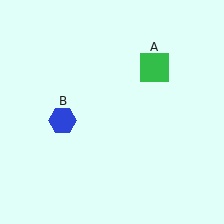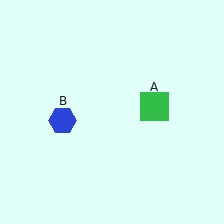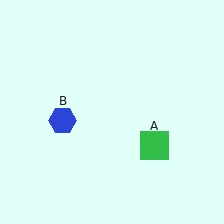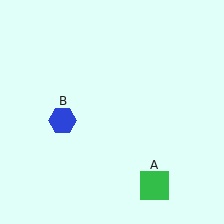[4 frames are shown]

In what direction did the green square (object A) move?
The green square (object A) moved down.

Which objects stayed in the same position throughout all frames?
Blue hexagon (object B) remained stationary.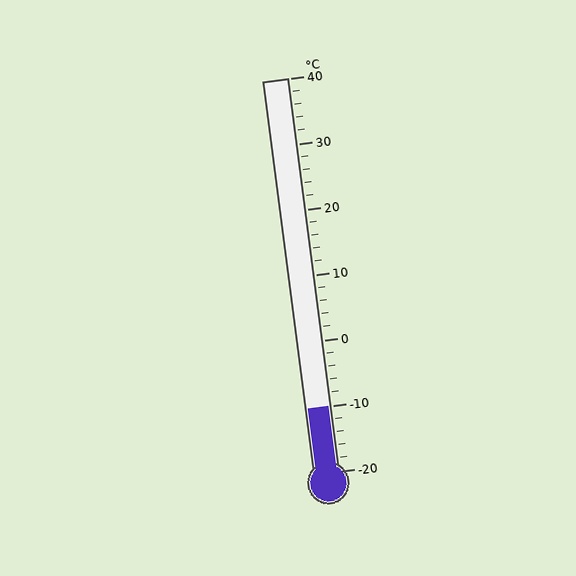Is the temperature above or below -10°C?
The temperature is at -10°C.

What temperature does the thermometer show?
The thermometer shows approximately -10°C.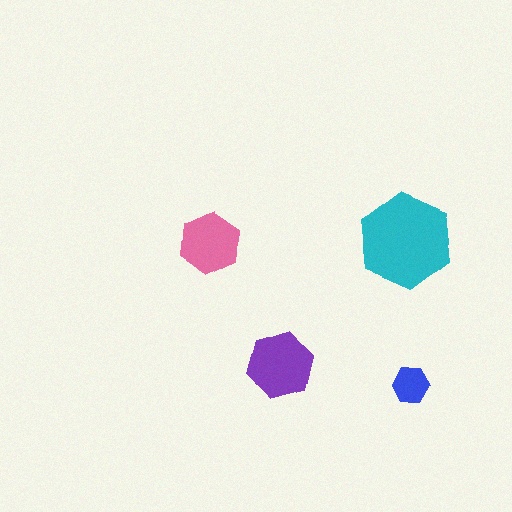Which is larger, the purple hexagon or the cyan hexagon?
The cyan one.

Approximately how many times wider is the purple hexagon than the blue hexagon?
About 2 times wider.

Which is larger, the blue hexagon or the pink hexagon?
The pink one.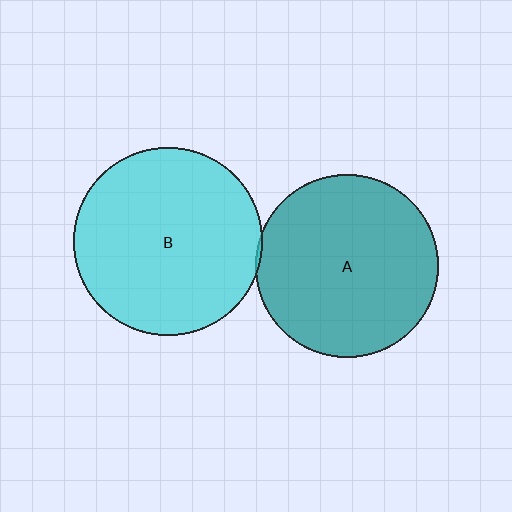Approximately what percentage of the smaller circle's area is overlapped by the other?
Approximately 5%.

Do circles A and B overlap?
Yes.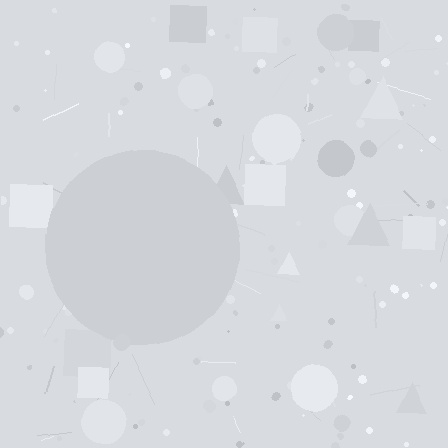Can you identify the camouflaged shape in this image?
The camouflaged shape is a circle.